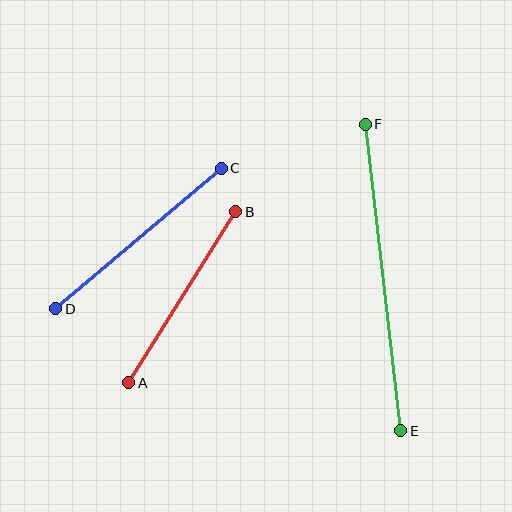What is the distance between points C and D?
The distance is approximately 217 pixels.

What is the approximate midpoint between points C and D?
The midpoint is at approximately (138, 238) pixels.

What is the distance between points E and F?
The distance is approximately 309 pixels.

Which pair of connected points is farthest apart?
Points E and F are farthest apart.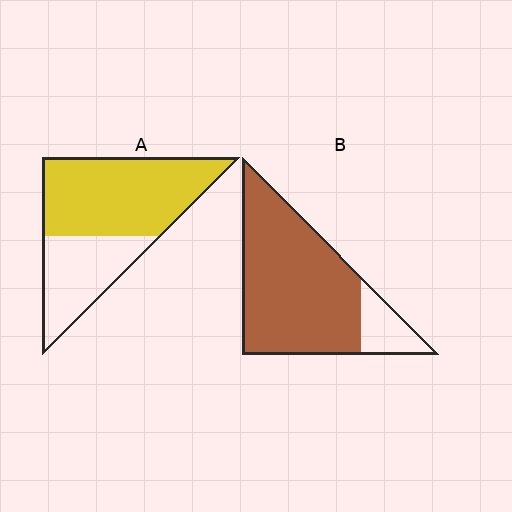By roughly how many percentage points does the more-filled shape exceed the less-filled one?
By roughly 20 percentage points (B over A).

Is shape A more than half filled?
Yes.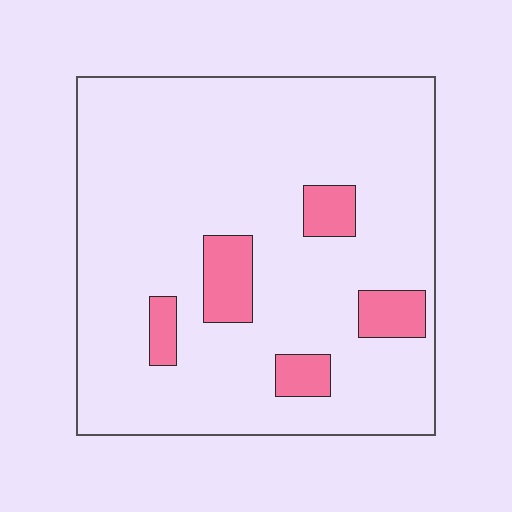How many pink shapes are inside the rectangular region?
5.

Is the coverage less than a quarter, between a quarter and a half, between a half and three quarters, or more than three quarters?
Less than a quarter.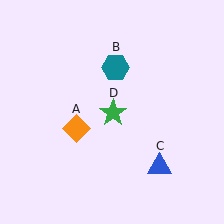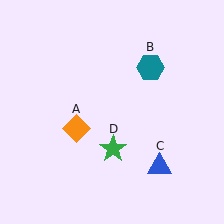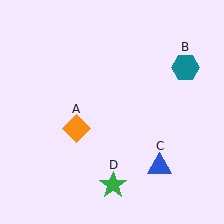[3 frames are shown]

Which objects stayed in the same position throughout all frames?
Orange diamond (object A) and blue triangle (object C) remained stationary.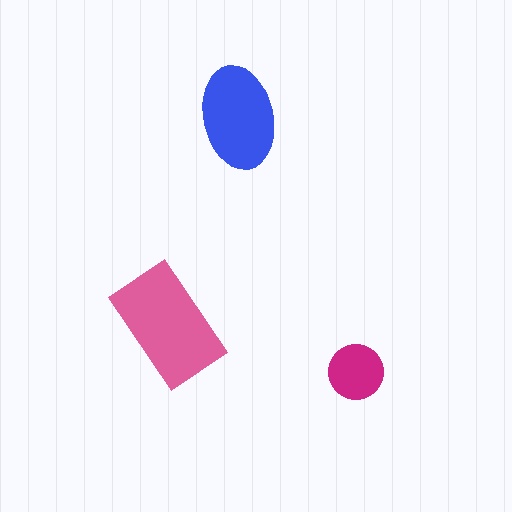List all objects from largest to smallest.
The pink rectangle, the blue ellipse, the magenta circle.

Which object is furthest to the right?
The magenta circle is rightmost.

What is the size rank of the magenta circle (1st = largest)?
3rd.